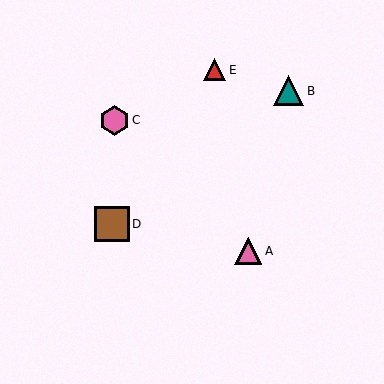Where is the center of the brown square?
The center of the brown square is at (112, 224).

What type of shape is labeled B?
Shape B is a teal triangle.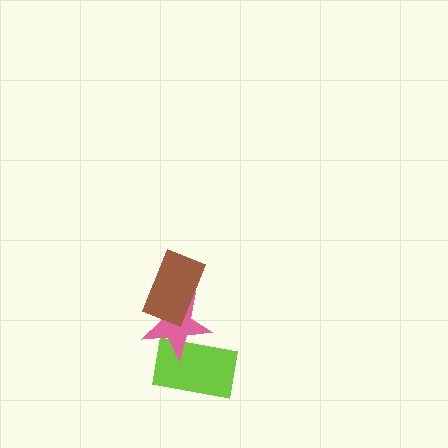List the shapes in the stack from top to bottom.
From top to bottom: the brown rectangle, the pink star, the lime rectangle.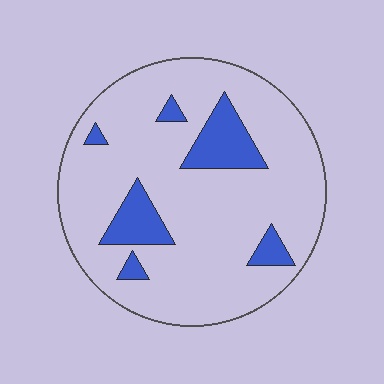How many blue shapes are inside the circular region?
6.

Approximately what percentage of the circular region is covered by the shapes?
Approximately 15%.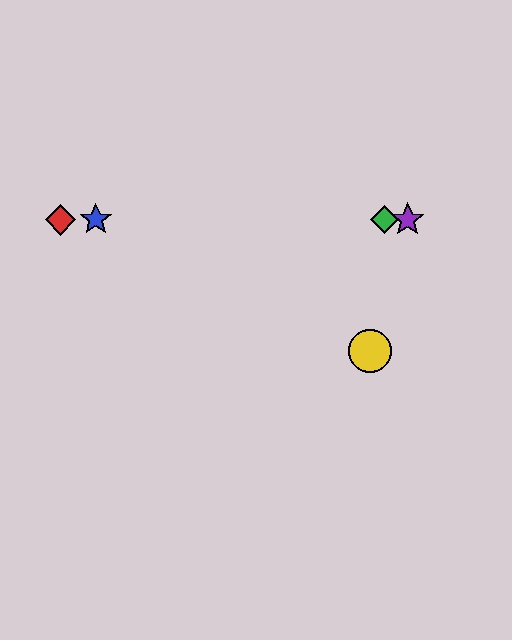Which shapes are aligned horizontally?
The red diamond, the blue star, the green diamond, the purple star are aligned horizontally.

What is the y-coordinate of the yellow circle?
The yellow circle is at y≈351.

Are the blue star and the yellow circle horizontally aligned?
No, the blue star is at y≈220 and the yellow circle is at y≈351.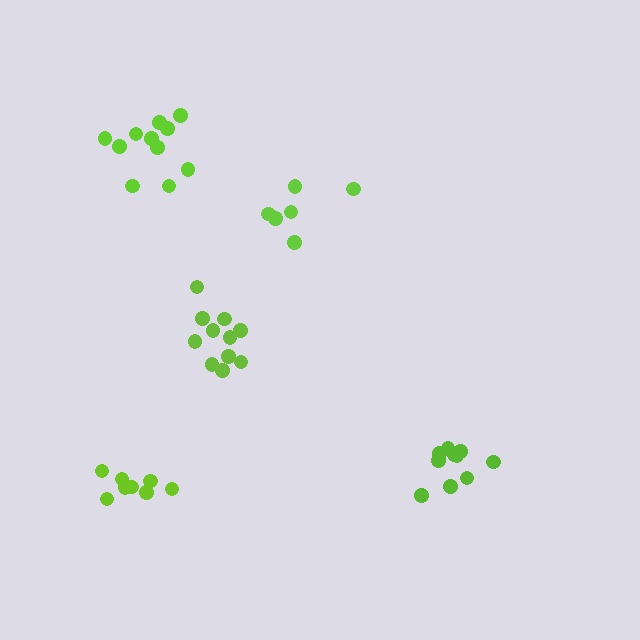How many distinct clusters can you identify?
There are 5 distinct clusters.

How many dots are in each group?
Group 1: 10 dots, Group 2: 11 dots, Group 3: 6 dots, Group 4: 8 dots, Group 5: 11 dots (46 total).